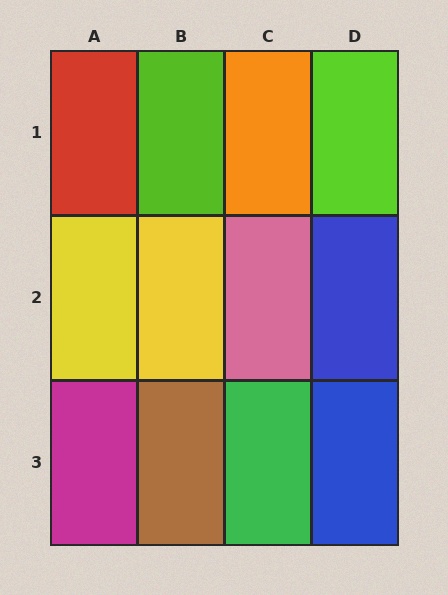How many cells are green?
1 cell is green.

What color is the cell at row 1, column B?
Lime.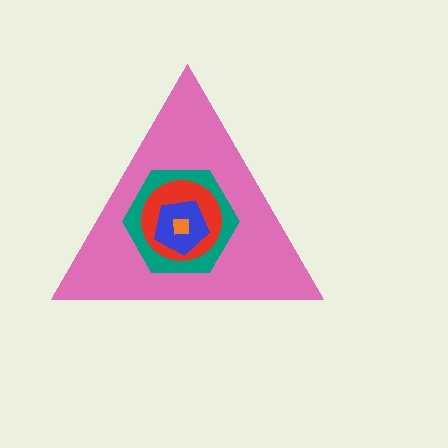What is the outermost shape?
The pink triangle.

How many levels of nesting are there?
5.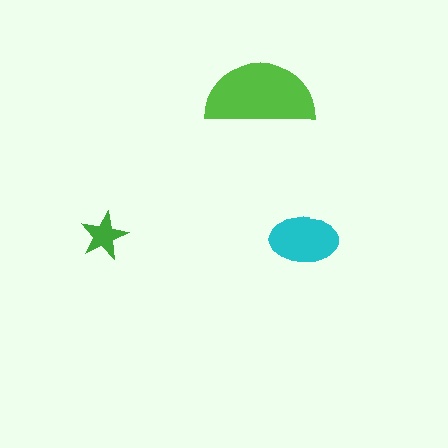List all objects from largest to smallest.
The lime semicircle, the cyan ellipse, the green star.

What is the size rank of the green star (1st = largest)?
3rd.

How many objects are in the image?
There are 3 objects in the image.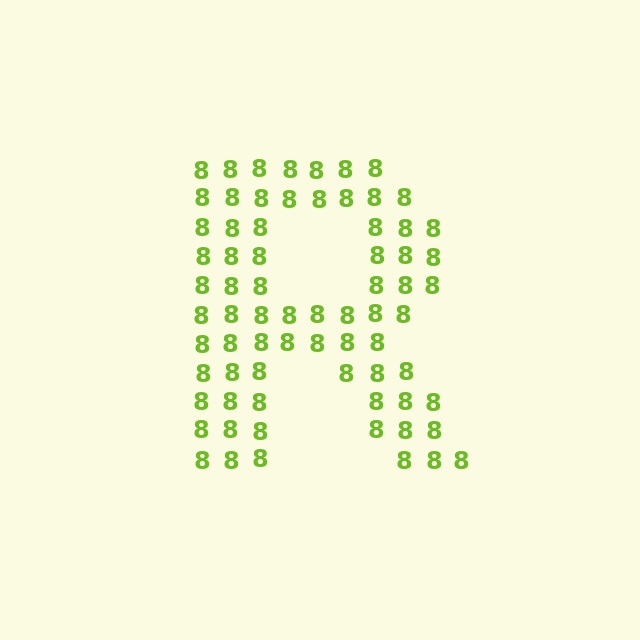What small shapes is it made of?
It is made of small digit 8's.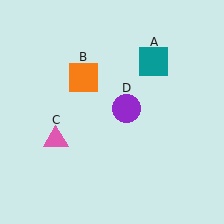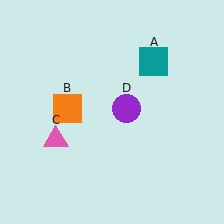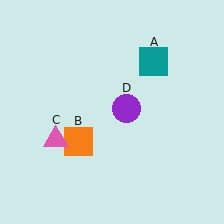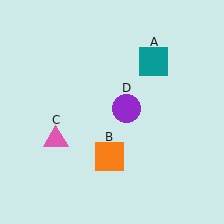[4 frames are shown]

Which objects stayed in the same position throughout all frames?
Teal square (object A) and pink triangle (object C) and purple circle (object D) remained stationary.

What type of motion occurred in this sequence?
The orange square (object B) rotated counterclockwise around the center of the scene.